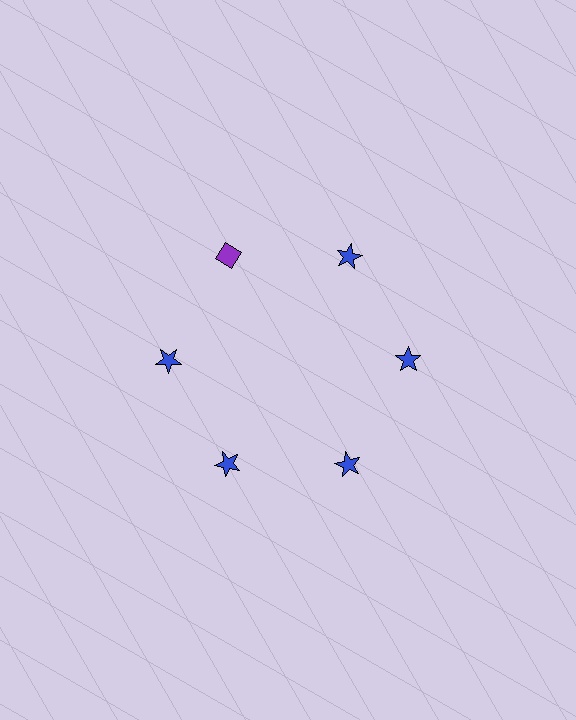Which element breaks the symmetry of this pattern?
The purple diamond at roughly the 11 o'clock position breaks the symmetry. All other shapes are blue stars.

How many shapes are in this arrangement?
There are 6 shapes arranged in a ring pattern.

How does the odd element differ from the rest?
It differs in both color (purple instead of blue) and shape (diamond instead of star).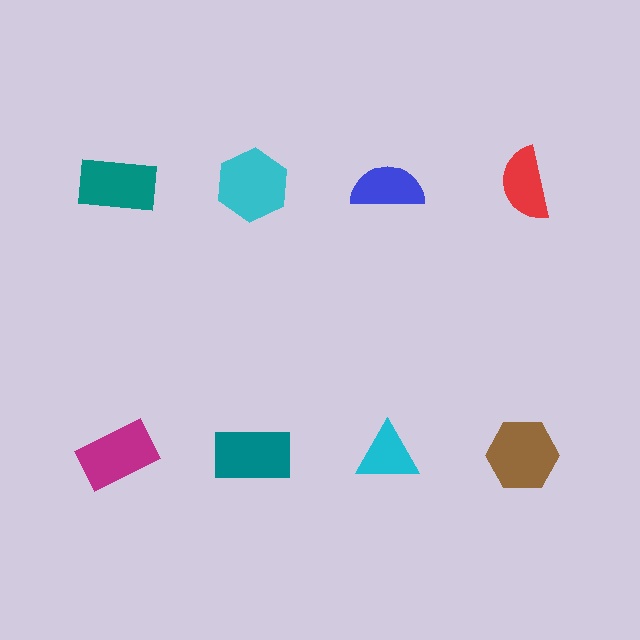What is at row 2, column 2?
A teal rectangle.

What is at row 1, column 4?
A red semicircle.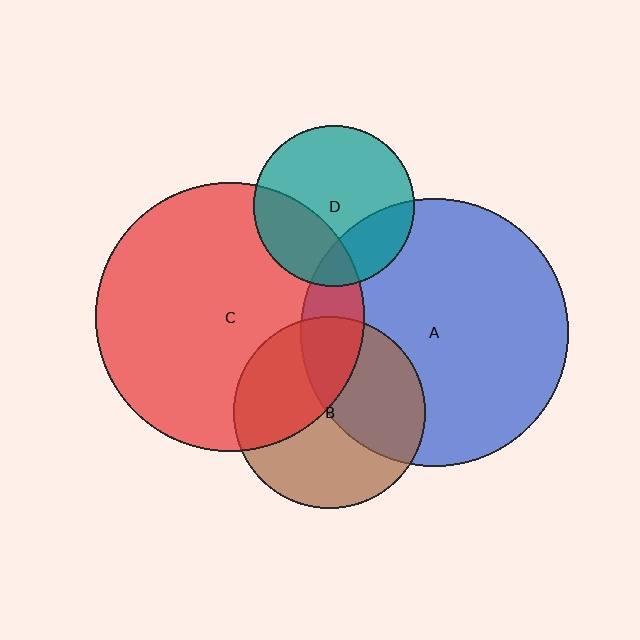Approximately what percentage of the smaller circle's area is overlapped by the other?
Approximately 25%.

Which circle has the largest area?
Circle C (red).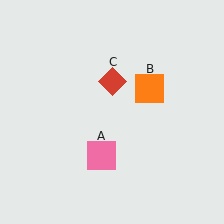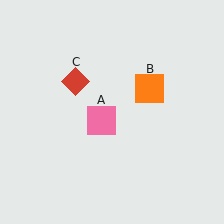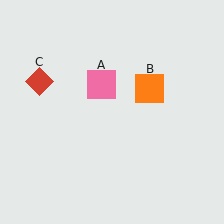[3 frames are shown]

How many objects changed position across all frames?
2 objects changed position: pink square (object A), red diamond (object C).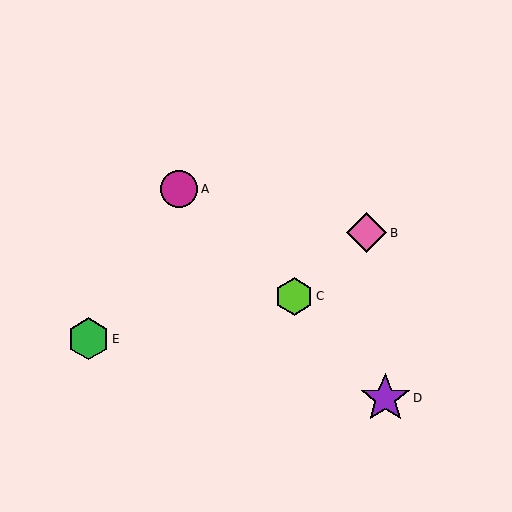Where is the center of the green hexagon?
The center of the green hexagon is at (88, 339).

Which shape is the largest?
The purple star (labeled D) is the largest.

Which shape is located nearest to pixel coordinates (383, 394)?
The purple star (labeled D) at (385, 398) is nearest to that location.